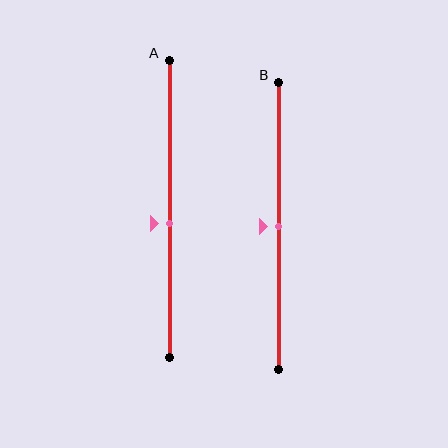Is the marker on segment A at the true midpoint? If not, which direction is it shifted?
No, the marker on segment A is shifted downward by about 5% of the segment length.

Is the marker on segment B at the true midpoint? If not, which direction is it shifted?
Yes, the marker on segment B is at the true midpoint.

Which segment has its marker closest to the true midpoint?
Segment B has its marker closest to the true midpoint.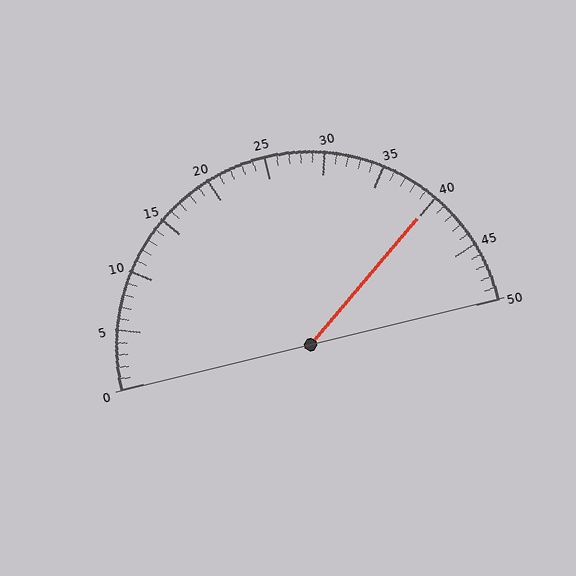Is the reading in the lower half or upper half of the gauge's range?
The reading is in the upper half of the range (0 to 50).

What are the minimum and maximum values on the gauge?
The gauge ranges from 0 to 50.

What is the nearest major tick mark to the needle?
The nearest major tick mark is 40.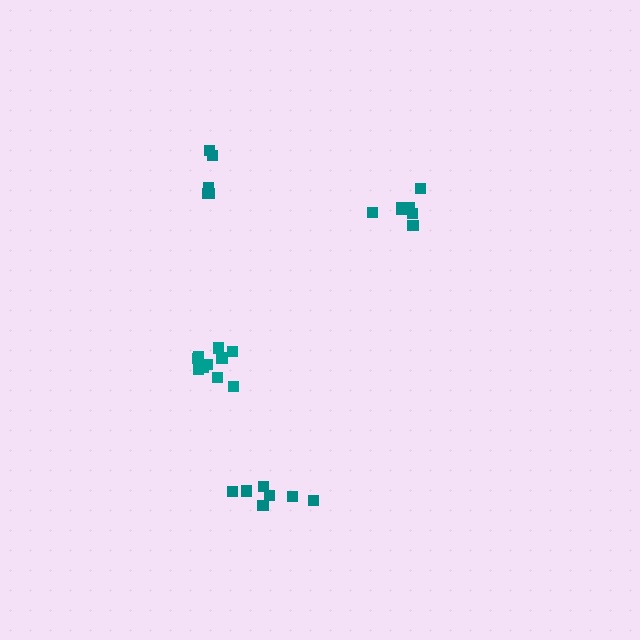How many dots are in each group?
Group 1: 7 dots, Group 2: 7 dots, Group 3: 5 dots, Group 4: 10 dots (29 total).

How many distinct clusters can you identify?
There are 4 distinct clusters.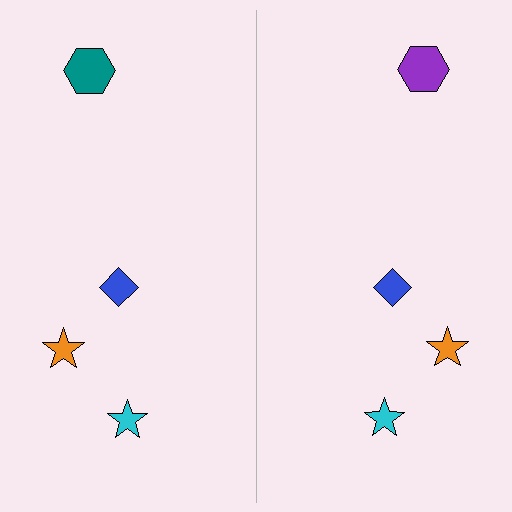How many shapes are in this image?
There are 8 shapes in this image.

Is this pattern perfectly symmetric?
No, the pattern is not perfectly symmetric. The purple hexagon on the right side breaks the symmetry — its mirror counterpart is teal.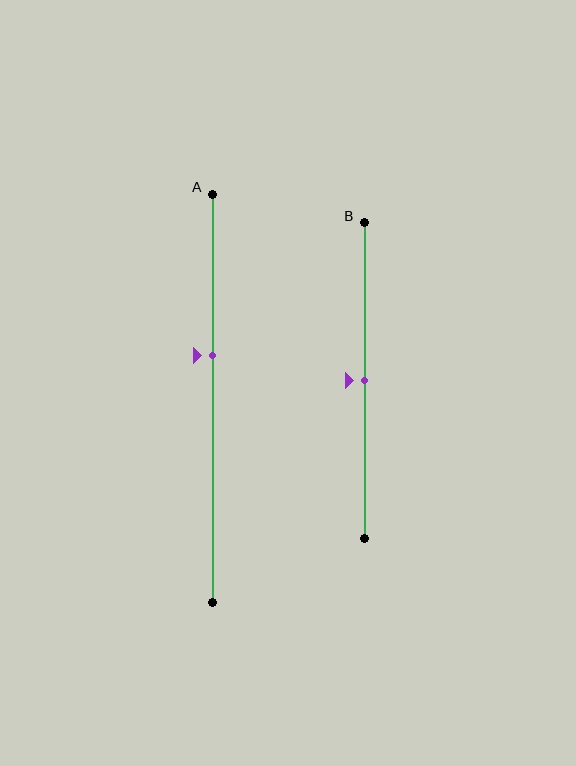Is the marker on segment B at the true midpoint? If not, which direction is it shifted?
Yes, the marker on segment B is at the true midpoint.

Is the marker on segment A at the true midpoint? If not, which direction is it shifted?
No, the marker on segment A is shifted upward by about 10% of the segment length.